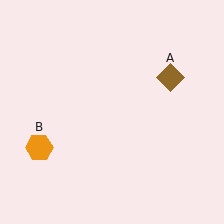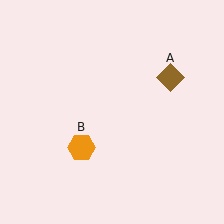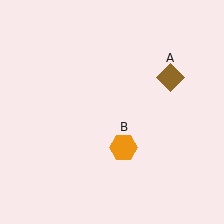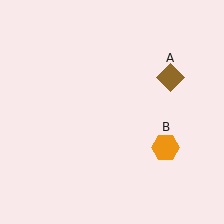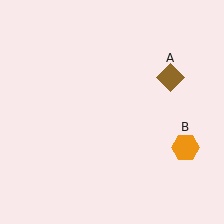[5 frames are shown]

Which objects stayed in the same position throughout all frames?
Brown diamond (object A) remained stationary.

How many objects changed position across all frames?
1 object changed position: orange hexagon (object B).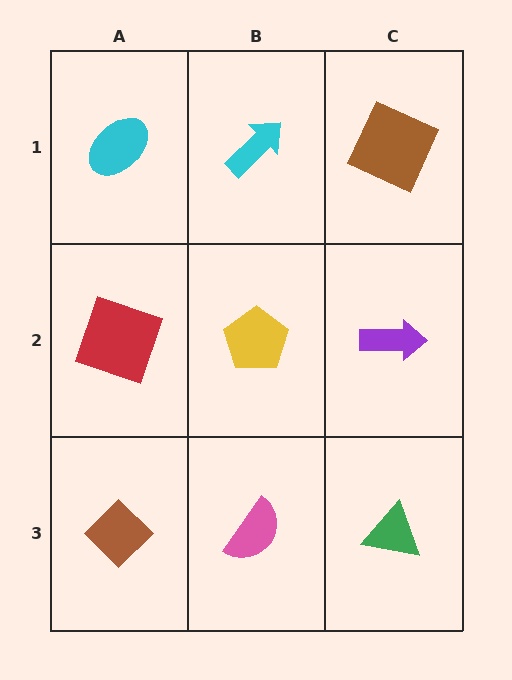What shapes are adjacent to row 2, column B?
A cyan arrow (row 1, column B), a pink semicircle (row 3, column B), a red square (row 2, column A), a purple arrow (row 2, column C).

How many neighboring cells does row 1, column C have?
2.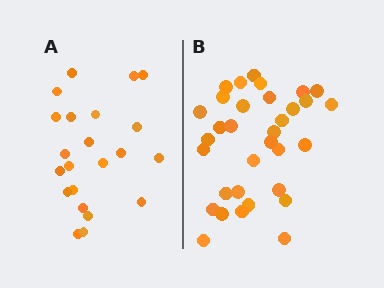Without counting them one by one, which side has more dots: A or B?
Region B (the right region) has more dots.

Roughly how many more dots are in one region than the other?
Region B has roughly 12 or so more dots than region A.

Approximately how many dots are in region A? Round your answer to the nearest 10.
About 20 dots. (The exact count is 22, which rounds to 20.)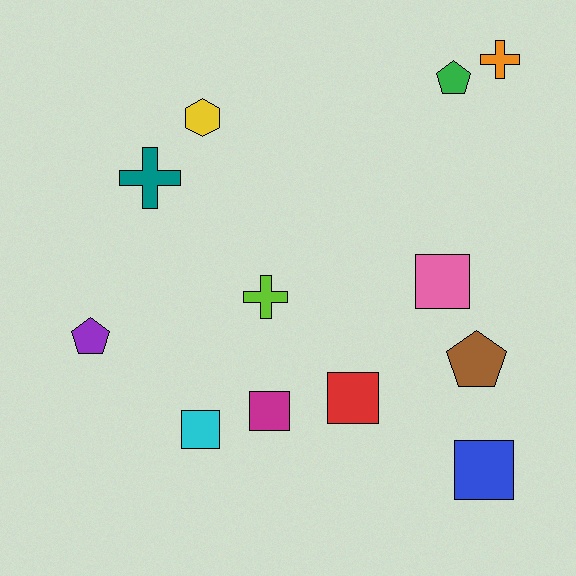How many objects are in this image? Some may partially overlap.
There are 12 objects.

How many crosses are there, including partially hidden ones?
There are 3 crosses.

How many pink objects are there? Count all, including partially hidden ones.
There is 1 pink object.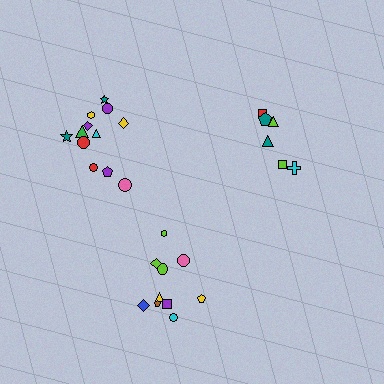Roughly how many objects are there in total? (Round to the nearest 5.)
Roughly 30 objects in total.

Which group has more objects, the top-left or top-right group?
The top-left group.